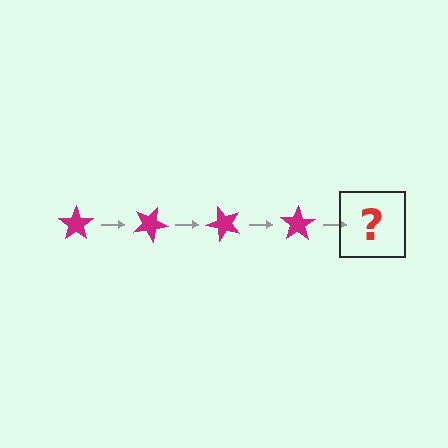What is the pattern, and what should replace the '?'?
The pattern is that the star rotates 25 degrees each step. The '?' should be a magenta star rotated 100 degrees.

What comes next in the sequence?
The next element should be a magenta star rotated 100 degrees.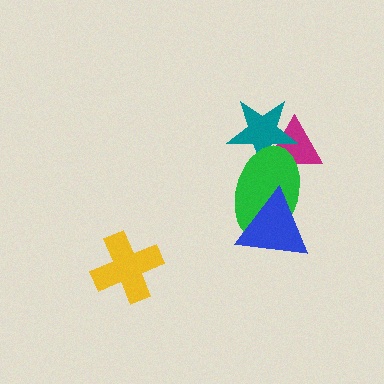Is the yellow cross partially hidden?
No, no other shape covers it.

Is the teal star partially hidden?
Yes, it is partially covered by another shape.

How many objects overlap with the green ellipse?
3 objects overlap with the green ellipse.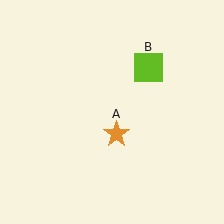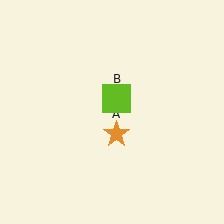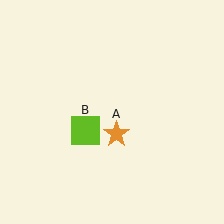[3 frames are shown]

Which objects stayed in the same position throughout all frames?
Orange star (object A) remained stationary.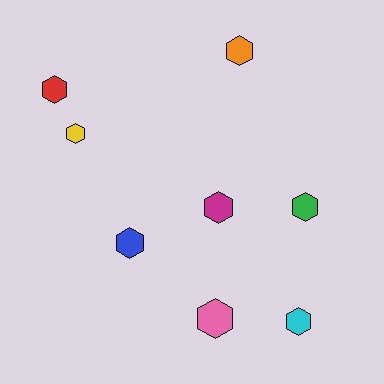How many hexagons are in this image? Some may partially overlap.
There are 8 hexagons.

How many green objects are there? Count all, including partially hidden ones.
There is 1 green object.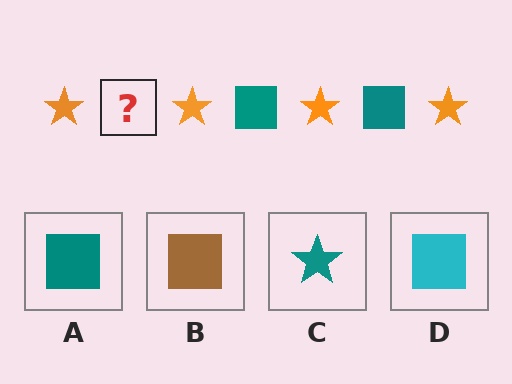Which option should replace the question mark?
Option A.